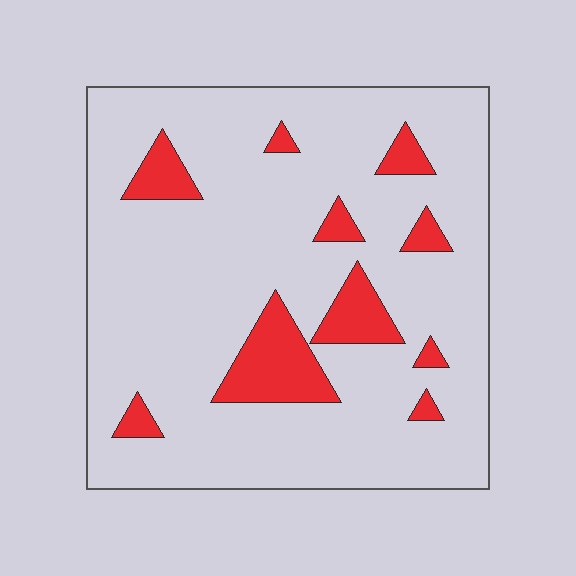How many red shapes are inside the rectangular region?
10.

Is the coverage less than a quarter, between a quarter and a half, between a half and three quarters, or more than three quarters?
Less than a quarter.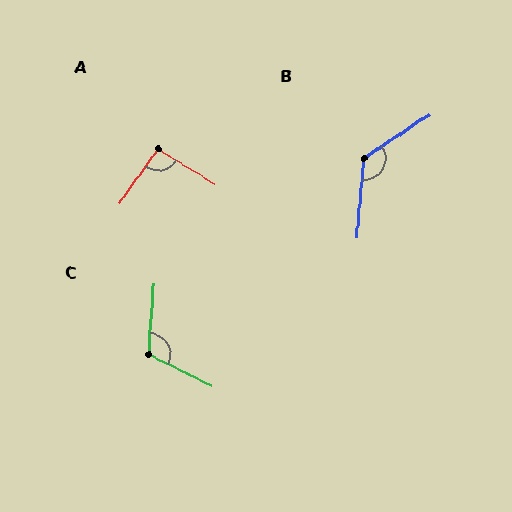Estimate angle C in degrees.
Approximately 113 degrees.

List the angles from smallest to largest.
A (94°), C (113°), B (129°).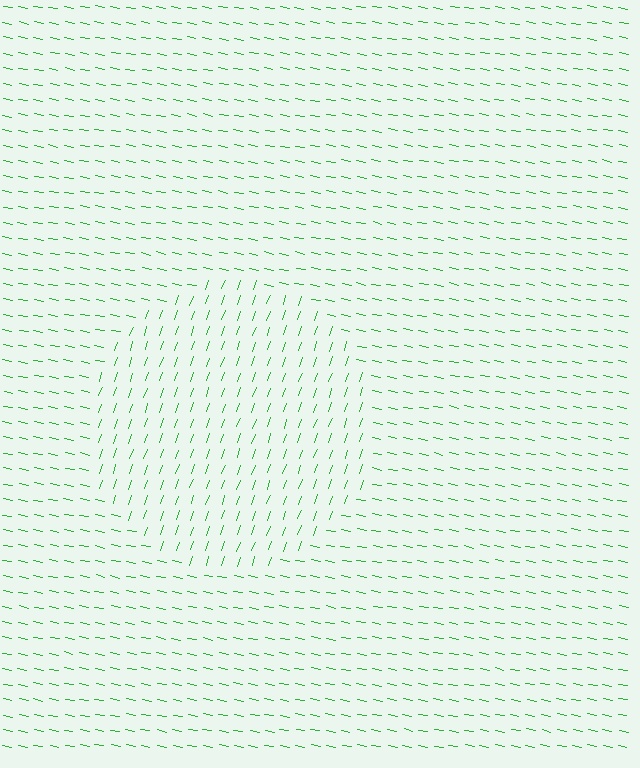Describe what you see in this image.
The image is filled with small green line segments. A circle region in the image has lines oriented differently from the surrounding lines, creating a visible texture boundary.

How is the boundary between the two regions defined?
The boundary is defined purely by a change in line orientation (approximately 81 degrees difference). All lines are the same color and thickness.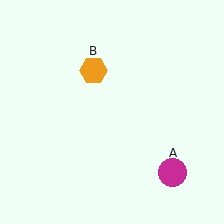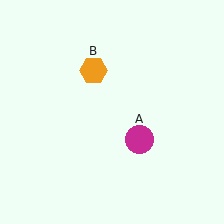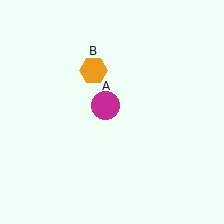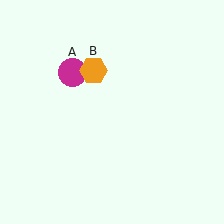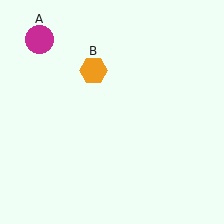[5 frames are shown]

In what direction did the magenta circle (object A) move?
The magenta circle (object A) moved up and to the left.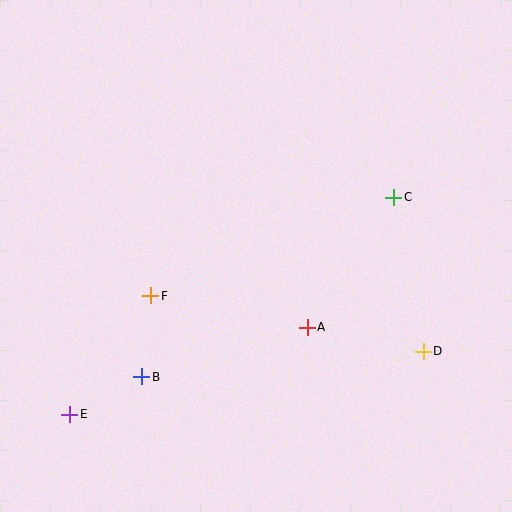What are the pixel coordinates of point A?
Point A is at (307, 327).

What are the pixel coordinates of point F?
Point F is at (151, 296).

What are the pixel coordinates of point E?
Point E is at (70, 414).